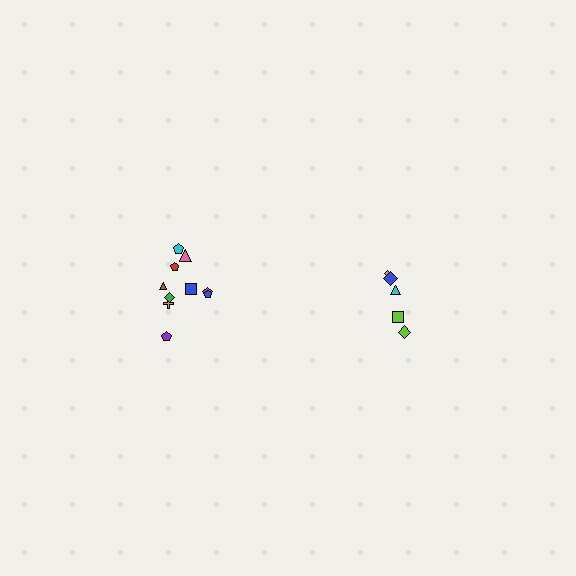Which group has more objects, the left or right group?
The left group.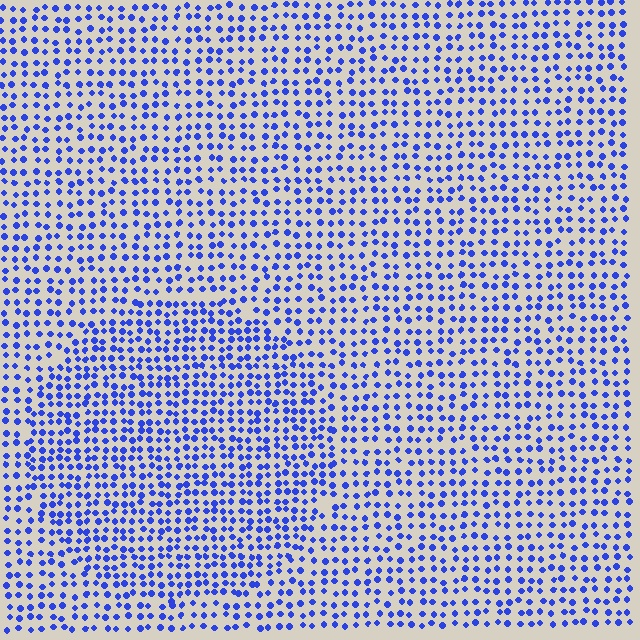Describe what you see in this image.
The image contains small blue elements arranged at two different densities. A circle-shaped region is visible where the elements are more densely packed than the surrounding area.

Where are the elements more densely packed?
The elements are more densely packed inside the circle boundary.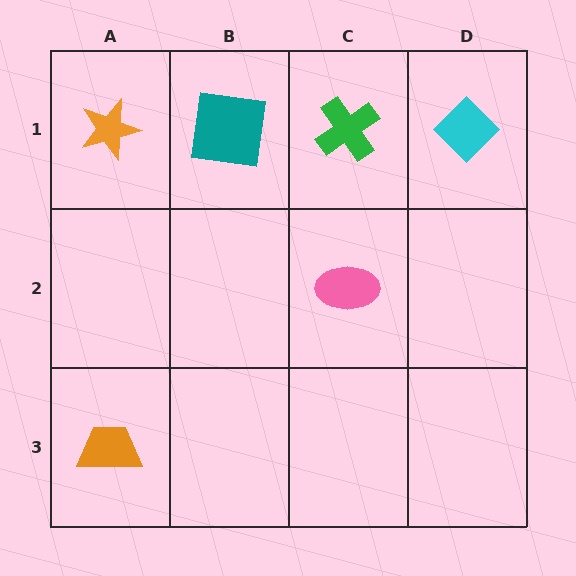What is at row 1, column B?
A teal square.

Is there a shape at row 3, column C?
No, that cell is empty.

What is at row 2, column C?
A pink ellipse.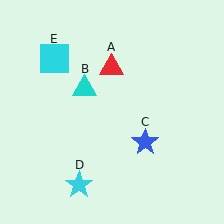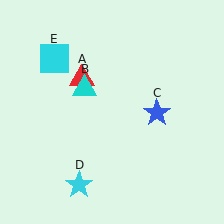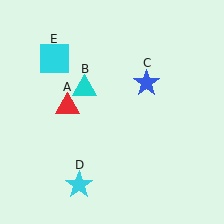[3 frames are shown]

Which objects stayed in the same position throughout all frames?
Cyan triangle (object B) and cyan star (object D) and cyan square (object E) remained stationary.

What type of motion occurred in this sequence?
The red triangle (object A), blue star (object C) rotated counterclockwise around the center of the scene.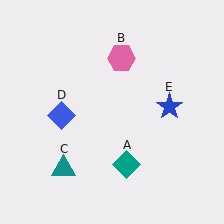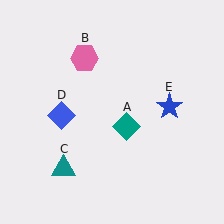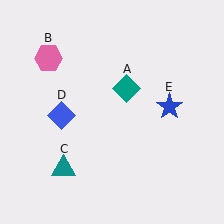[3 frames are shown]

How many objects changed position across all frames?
2 objects changed position: teal diamond (object A), pink hexagon (object B).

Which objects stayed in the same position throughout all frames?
Teal triangle (object C) and blue diamond (object D) and blue star (object E) remained stationary.